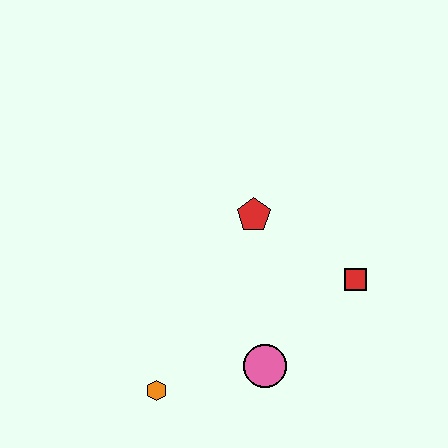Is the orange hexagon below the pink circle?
Yes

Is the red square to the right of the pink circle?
Yes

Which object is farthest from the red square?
The orange hexagon is farthest from the red square.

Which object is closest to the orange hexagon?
The pink circle is closest to the orange hexagon.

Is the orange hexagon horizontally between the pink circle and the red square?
No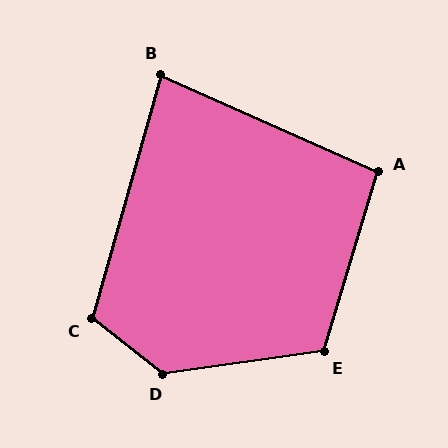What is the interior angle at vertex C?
Approximately 113 degrees (obtuse).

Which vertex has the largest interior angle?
D, at approximately 134 degrees.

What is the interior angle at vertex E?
Approximately 115 degrees (obtuse).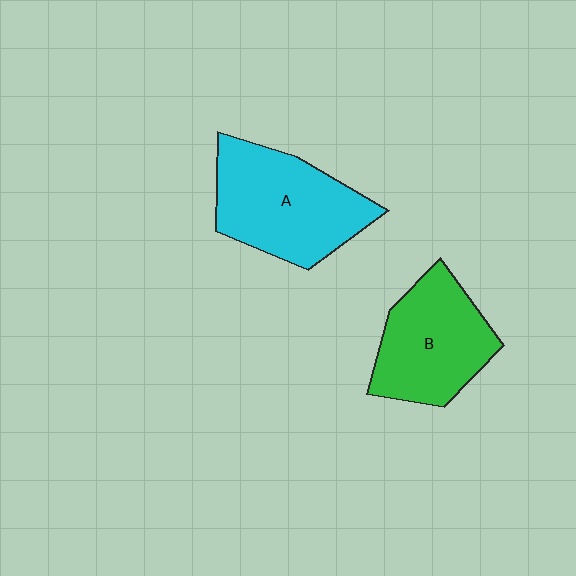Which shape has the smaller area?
Shape B (green).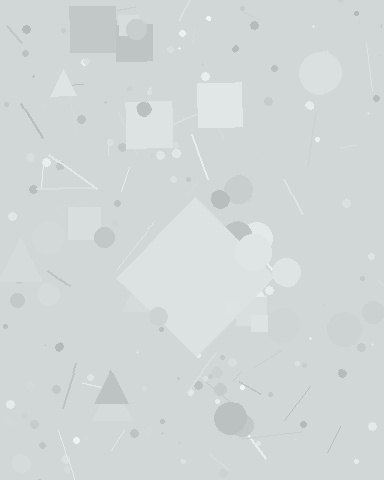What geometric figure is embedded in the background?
A diamond is embedded in the background.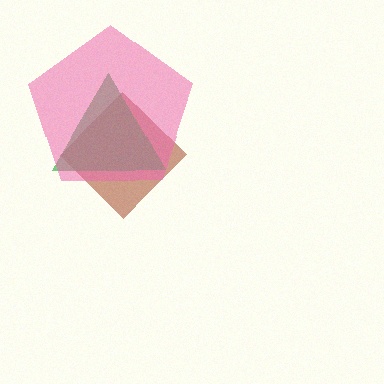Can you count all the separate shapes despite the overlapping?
Yes, there are 3 separate shapes.